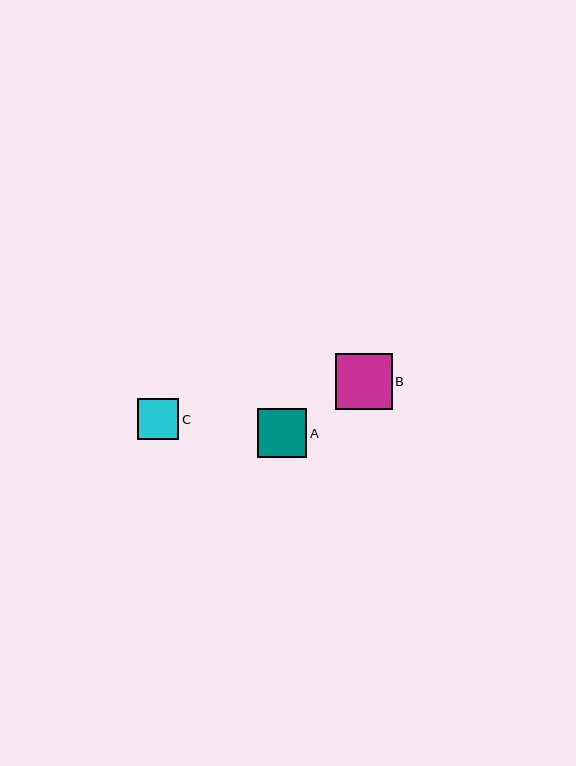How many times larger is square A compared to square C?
Square A is approximately 1.2 times the size of square C.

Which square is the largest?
Square B is the largest with a size of approximately 56 pixels.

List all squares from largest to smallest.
From largest to smallest: B, A, C.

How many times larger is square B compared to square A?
Square B is approximately 1.1 times the size of square A.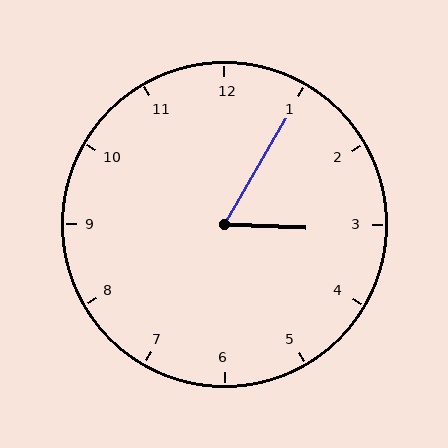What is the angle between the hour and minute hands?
Approximately 62 degrees.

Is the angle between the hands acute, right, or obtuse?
It is acute.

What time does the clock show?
3:05.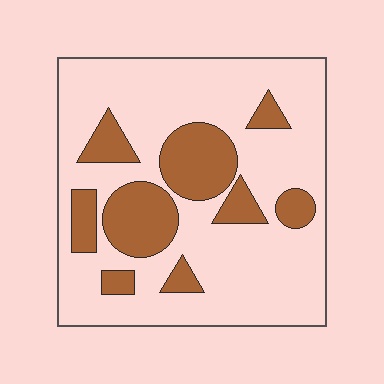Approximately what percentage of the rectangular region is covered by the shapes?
Approximately 25%.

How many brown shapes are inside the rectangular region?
9.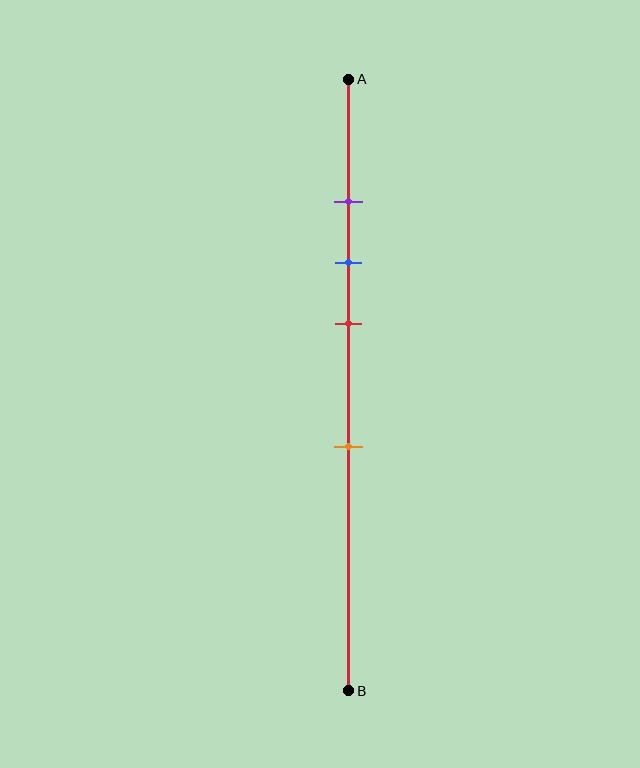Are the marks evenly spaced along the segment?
No, the marks are not evenly spaced.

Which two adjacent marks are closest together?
The purple and blue marks are the closest adjacent pair.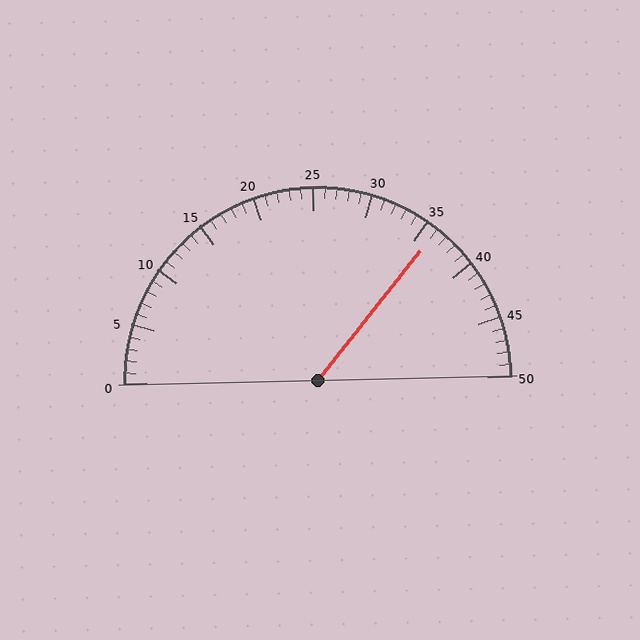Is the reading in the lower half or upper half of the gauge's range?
The reading is in the upper half of the range (0 to 50).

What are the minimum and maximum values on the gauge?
The gauge ranges from 0 to 50.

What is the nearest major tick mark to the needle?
The nearest major tick mark is 35.